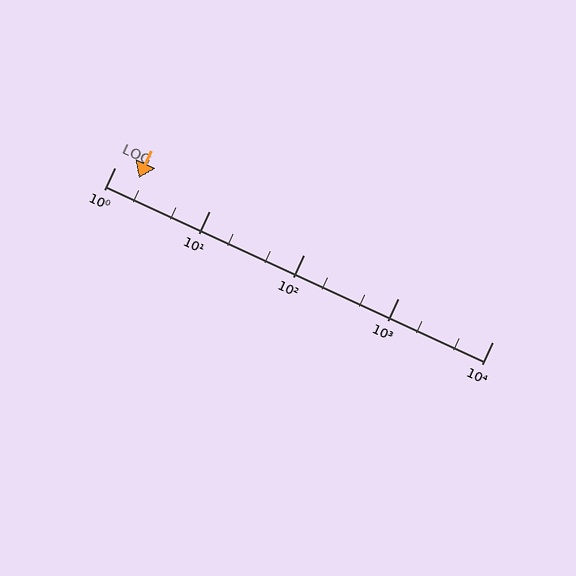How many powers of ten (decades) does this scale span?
The scale spans 4 decades, from 1 to 10000.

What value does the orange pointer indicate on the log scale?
The pointer indicates approximately 1.8.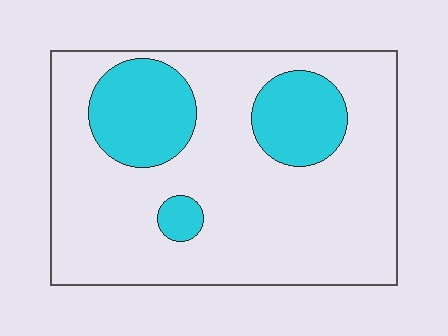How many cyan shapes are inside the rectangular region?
3.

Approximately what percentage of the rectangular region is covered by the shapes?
Approximately 25%.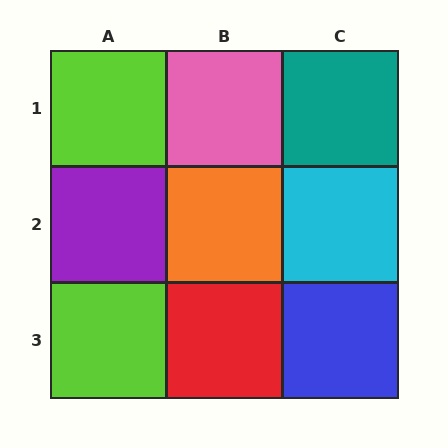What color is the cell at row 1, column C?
Teal.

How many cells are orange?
1 cell is orange.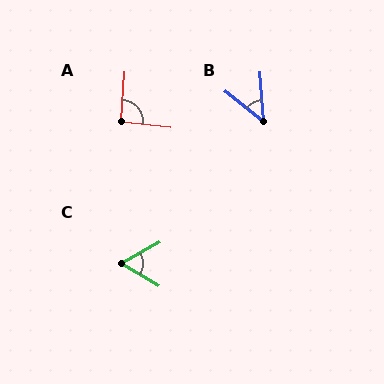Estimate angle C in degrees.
Approximately 60 degrees.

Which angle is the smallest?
B, at approximately 47 degrees.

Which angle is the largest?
A, at approximately 92 degrees.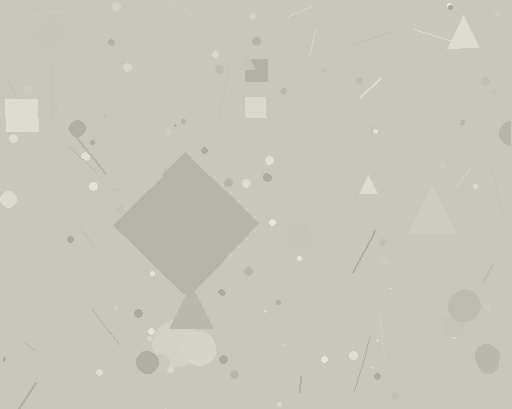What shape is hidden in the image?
A diamond is hidden in the image.